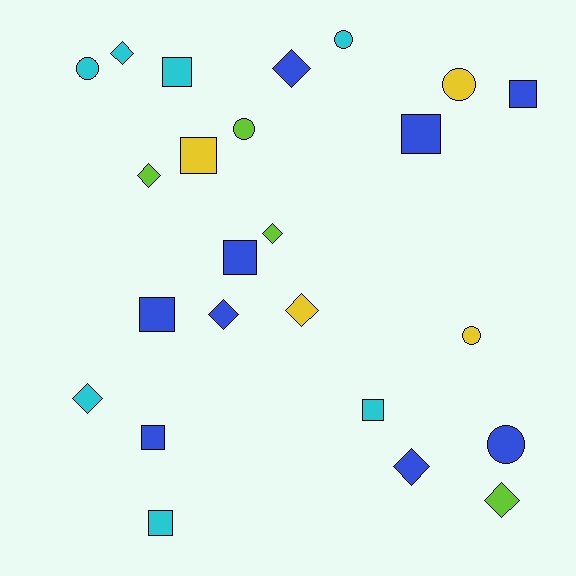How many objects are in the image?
There are 24 objects.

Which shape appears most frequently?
Diamond, with 9 objects.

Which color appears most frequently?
Blue, with 9 objects.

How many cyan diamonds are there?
There are 2 cyan diamonds.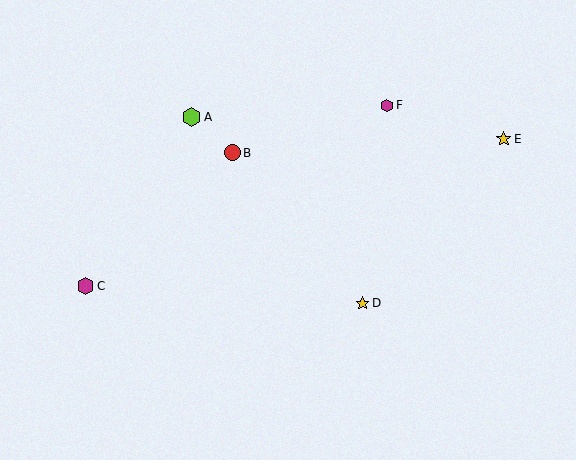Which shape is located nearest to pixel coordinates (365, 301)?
The yellow star (labeled D) at (363, 303) is nearest to that location.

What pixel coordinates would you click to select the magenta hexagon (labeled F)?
Click at (387, 105) to select the magenta hexagon F.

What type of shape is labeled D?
Shape D is a yellow star.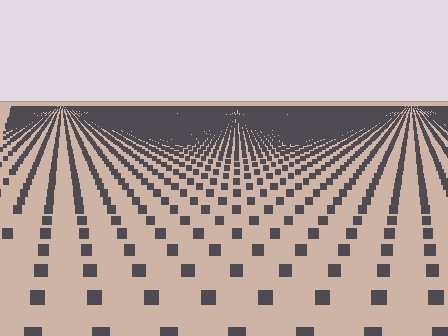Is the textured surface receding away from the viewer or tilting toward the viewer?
The surface is receding away from the viewer. Texture elements get smaller and denser toward the top.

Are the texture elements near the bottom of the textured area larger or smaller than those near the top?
Larger. Near the bottom, elements are closer to the viewer and appear at a bigger on-screen size.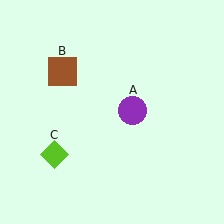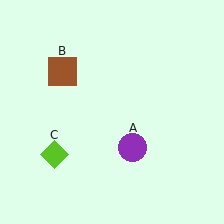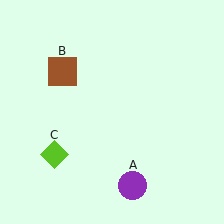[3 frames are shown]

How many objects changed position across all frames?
1 object changed position: purple circle (object A).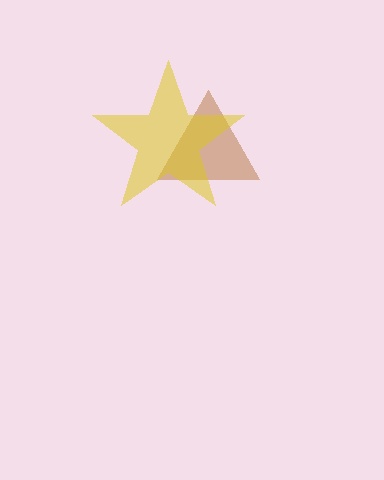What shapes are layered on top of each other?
The layered shapes are: a brown triangle, a yellow star.